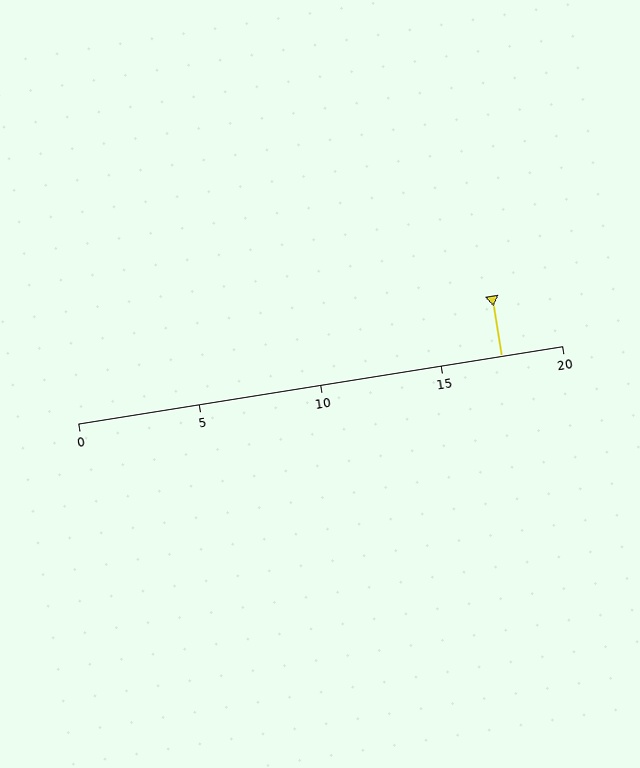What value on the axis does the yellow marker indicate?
The marker indicates approximately 17.5.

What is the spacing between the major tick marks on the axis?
The major ticks are spaced 5 apart.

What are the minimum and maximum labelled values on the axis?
The axis runs from 0 to 20.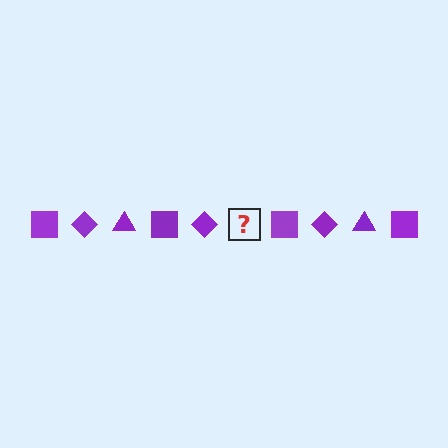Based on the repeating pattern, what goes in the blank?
The blank should be a purple triangle.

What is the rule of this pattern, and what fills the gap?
The rule is that the pattern cycles through square, diamond, triangle shapes in purple. The gap should be filled with a purple triangle.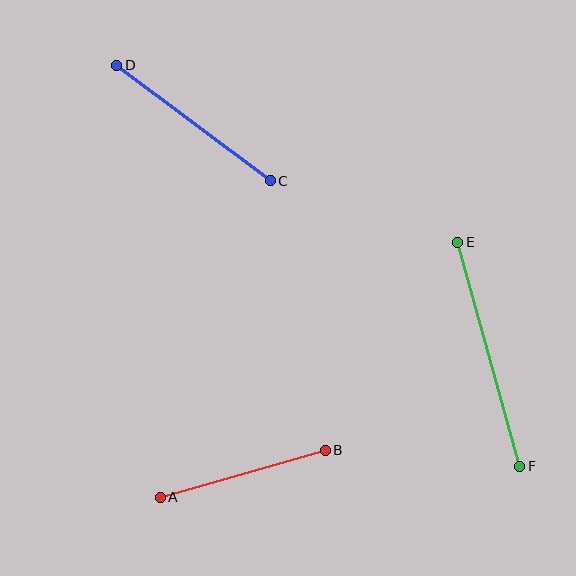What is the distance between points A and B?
The distance is approximately 171 pixels.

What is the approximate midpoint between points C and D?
The midpoint is at approximately (193, 123) pixels.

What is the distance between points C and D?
The distance is approximately 192 pixels.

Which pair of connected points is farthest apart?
Points E and F are farthest apart.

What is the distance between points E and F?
The distance is approximately 233 pixels.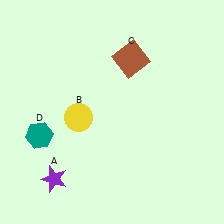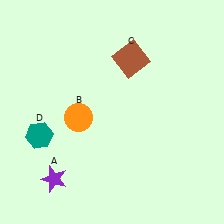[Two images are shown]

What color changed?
The circle (B) changed from yellow in Image 1 to orange in Image 2.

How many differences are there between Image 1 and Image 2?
There is 1 difference between the two images.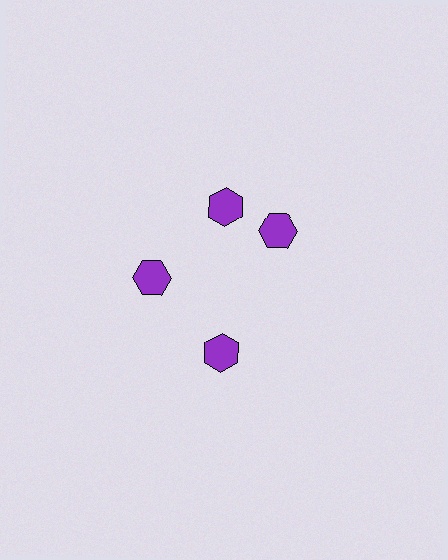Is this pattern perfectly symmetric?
No. The 4 purple hexagons are arranged in a ring, but one element near the 3 o'clock position is rotated out of alignment along the ring, breaking the 4-fold rotational symmetry.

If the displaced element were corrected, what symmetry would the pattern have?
It would have 4-fold rotational symmetry — the pattern would map onto itself every 90 degrees.